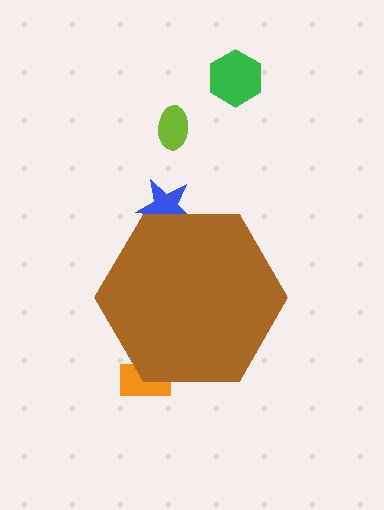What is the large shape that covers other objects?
A brown hexagon.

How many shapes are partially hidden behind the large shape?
2 shapes are partially hidden.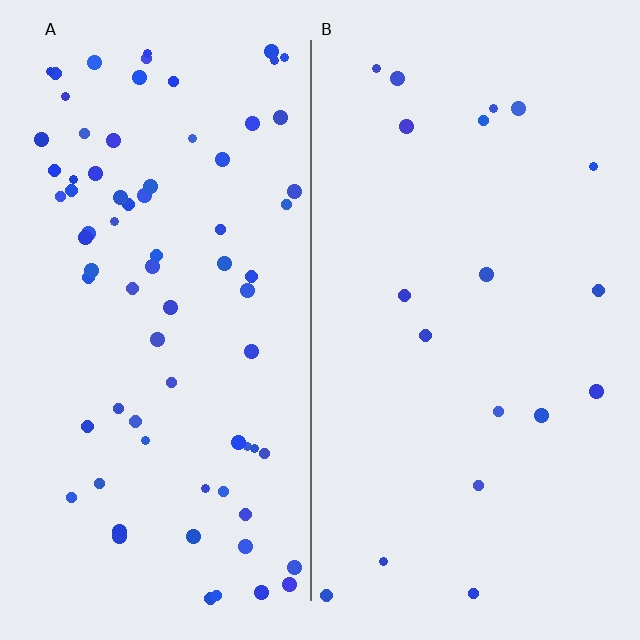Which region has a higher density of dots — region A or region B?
A (the left).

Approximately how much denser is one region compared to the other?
Approximately 4.0× — region A over region B.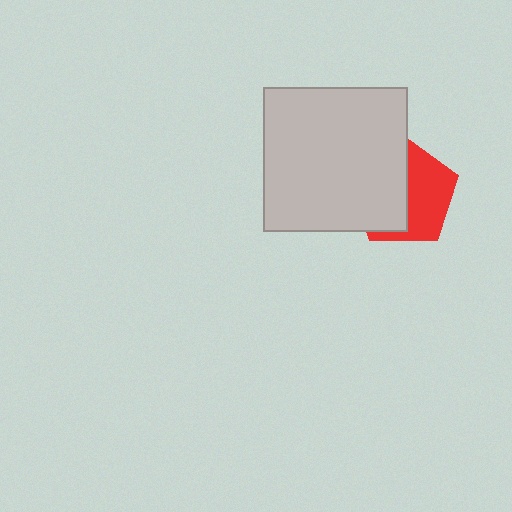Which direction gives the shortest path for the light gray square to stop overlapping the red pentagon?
Moving left gives the shortest separation.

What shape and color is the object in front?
The object in front is a light gray square.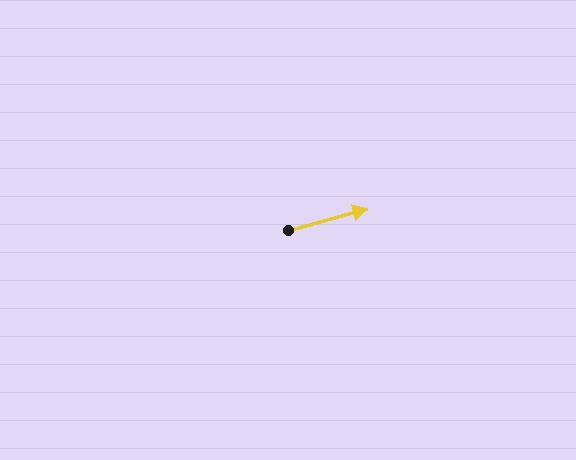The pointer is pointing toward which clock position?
Roughly 2 o'clock.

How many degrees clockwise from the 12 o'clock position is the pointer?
Approximately 75 degrees.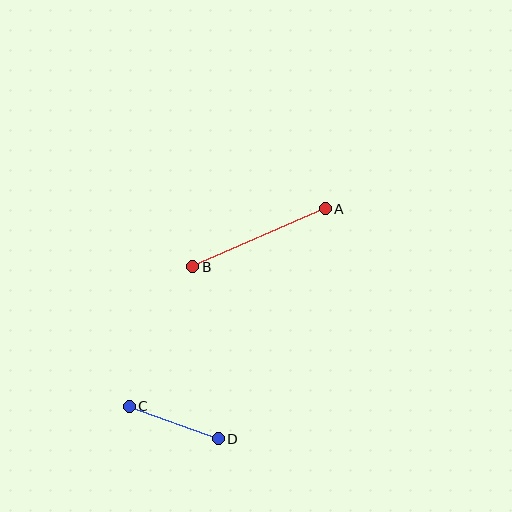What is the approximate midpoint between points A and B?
The midpoint is at approximately (259, 238) pixels.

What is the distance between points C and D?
The distance is approximately 95 pixels.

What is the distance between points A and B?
The distance is approximately 144 pixels.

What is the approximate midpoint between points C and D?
The midpoint is at approximately (174, 422) pixels.